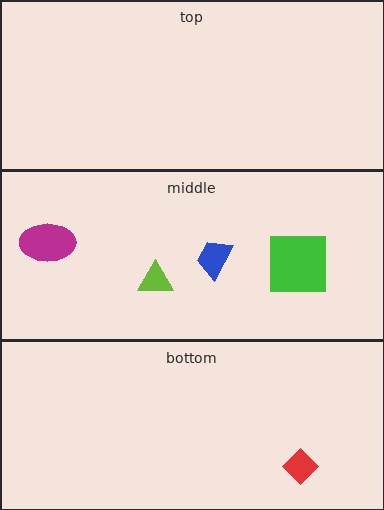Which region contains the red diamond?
The bottom region.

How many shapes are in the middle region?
4.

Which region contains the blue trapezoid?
The middle region.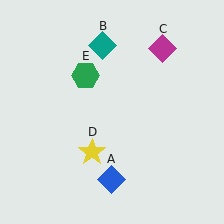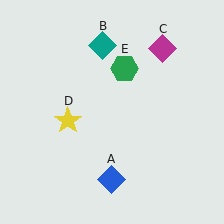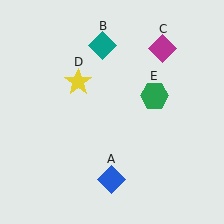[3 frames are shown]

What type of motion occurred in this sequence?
The yellow star (object D), green hexagon (object E) rotated clockwise around the center of the scene.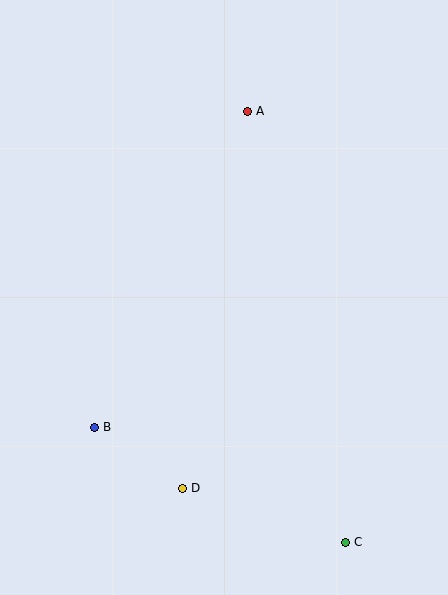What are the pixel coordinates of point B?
Point B is at (94, 427).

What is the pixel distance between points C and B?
The distance between C and B is 276 pixels.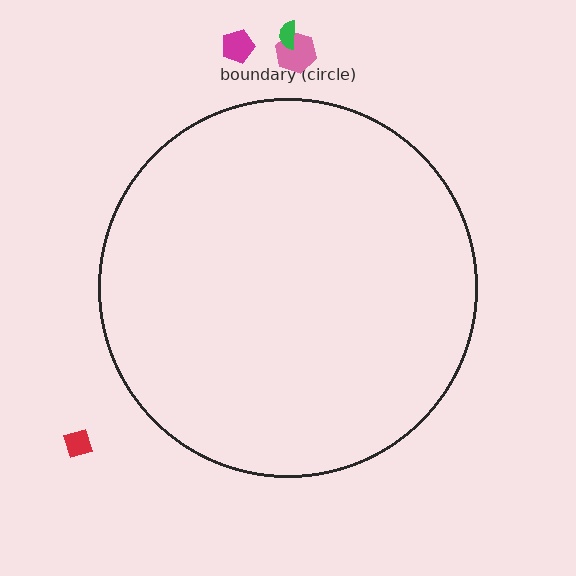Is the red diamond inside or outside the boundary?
Outside.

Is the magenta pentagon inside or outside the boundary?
Outside.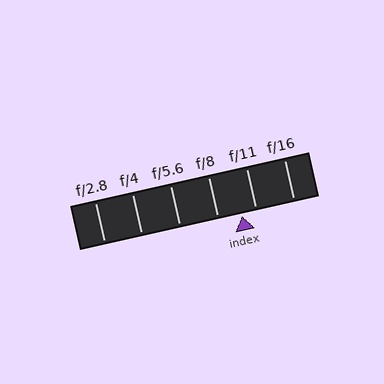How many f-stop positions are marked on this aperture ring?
There are 6 f-stop positions marked.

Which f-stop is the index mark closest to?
The index mark is closest to f/11.